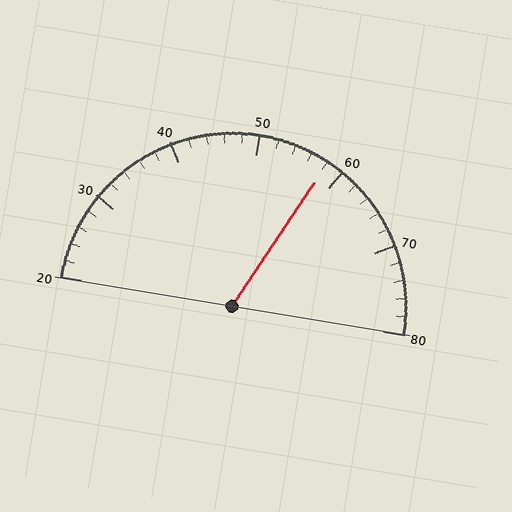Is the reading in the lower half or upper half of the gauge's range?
The reading is in the upper half of the range (20 to 80).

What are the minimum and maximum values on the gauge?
The gauge ranges from 20 to 80.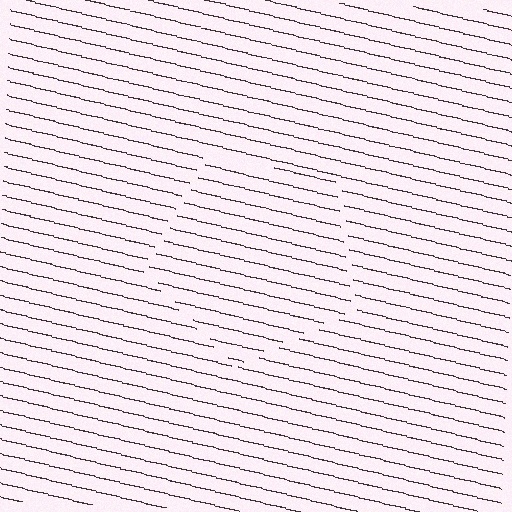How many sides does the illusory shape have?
5 sides — the line-ends trace a pentagon.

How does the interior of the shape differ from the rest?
The interior of the shape contains the same grating, shifted by half a period — the contour is defined by the phase discontinuity where line-ends from the inner and outer gratings abut.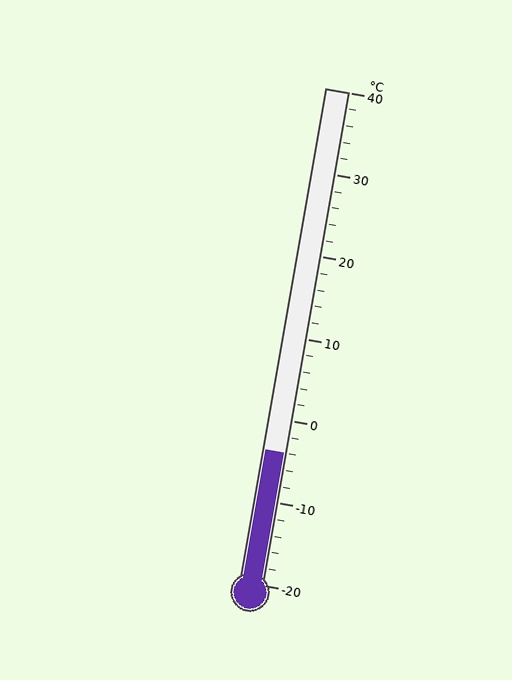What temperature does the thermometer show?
The thermometer shows approximately -4°C.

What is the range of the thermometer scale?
The thermometer scale ranges from -20°C to 40°C.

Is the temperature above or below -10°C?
The temperature is above -10°C.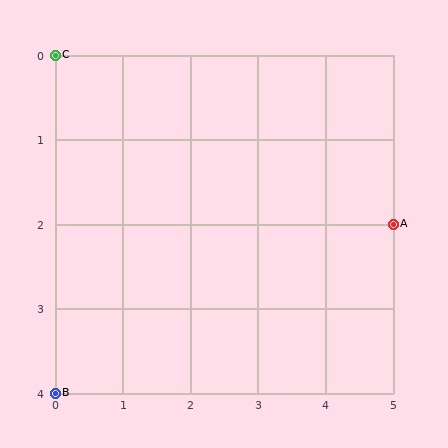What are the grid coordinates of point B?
Point B is at grid coordinates (0, 4).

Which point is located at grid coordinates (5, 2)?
Point A is at (5, 2).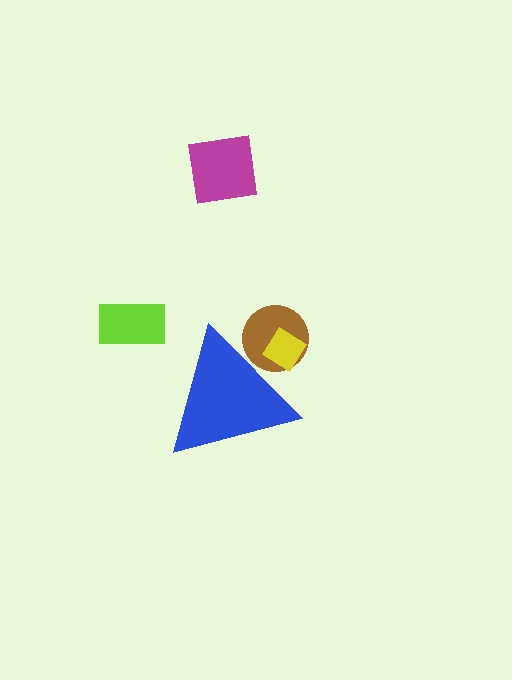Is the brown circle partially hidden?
Yes, the brown circle is partially hidden behind the blue triangle.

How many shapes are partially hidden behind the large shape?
2 shapes are partially hidden.